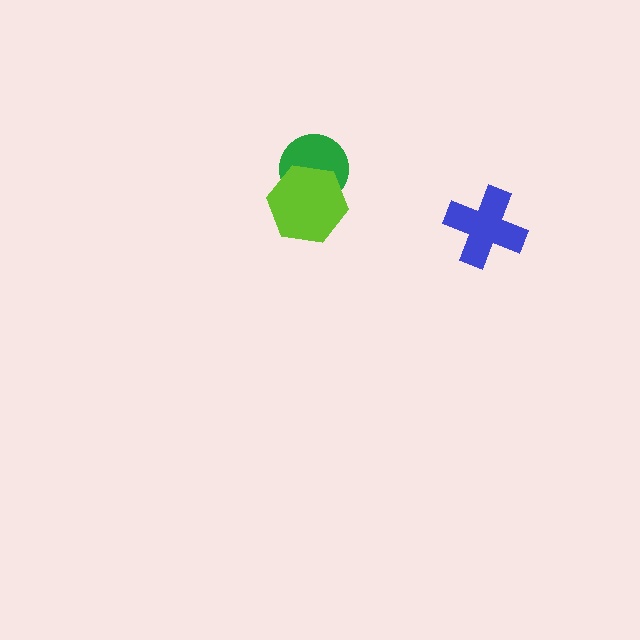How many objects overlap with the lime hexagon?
1 object overlaps with the lime hexagon.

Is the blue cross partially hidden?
No, no other shape covers it.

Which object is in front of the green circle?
The lime hexagon is in front of the green circle.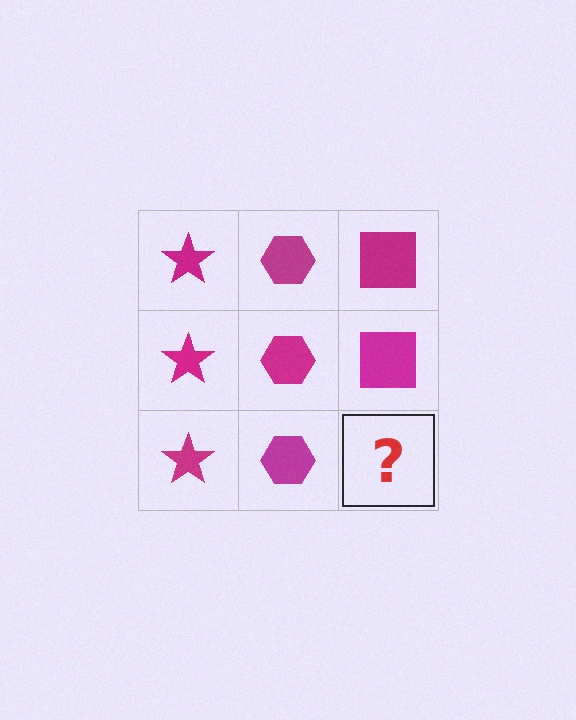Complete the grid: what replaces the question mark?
The question mark should be replaced with a magenta square.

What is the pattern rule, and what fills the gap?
The rule is that each column has a consistent shape. The gap should be filled with a magenta square.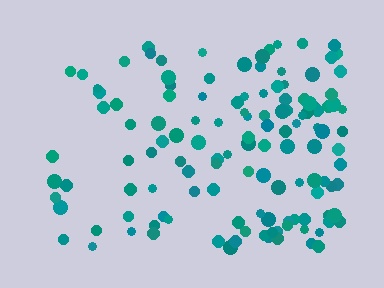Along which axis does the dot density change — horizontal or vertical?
Horizontal.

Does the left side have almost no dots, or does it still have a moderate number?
Still a moderate number, just noticeably fewer than the right.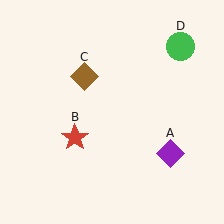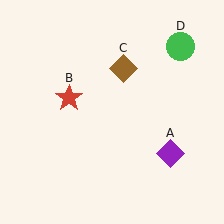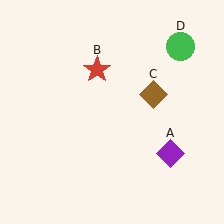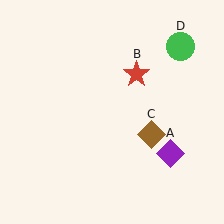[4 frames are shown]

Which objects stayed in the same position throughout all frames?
Purple diamond (object A) and green circle (object D) remained stationary.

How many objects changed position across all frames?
2 objects changed position: red star (object B), brown diamond (object C).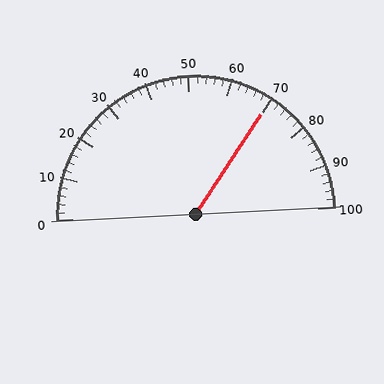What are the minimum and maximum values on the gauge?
The gauge ranges from 0 to 100.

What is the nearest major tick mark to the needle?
The nearest major tick mark is 70.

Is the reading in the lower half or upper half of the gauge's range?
The reading is in the upper half of the range (0 to 100).